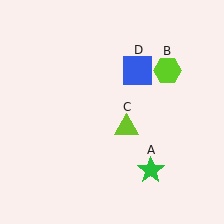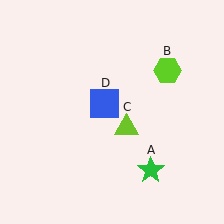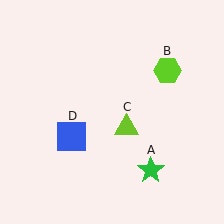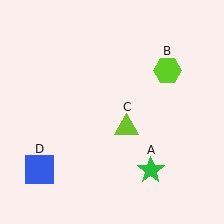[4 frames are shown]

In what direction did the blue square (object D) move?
The blue square (object D) moved down and to the left.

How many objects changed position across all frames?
1 object changed position: blue square (object D).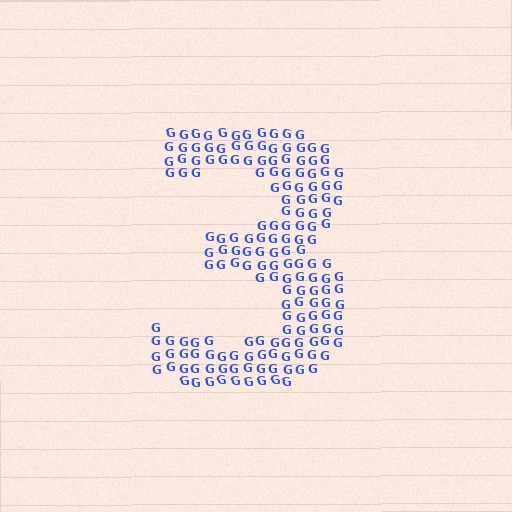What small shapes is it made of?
It is made of small letter G's.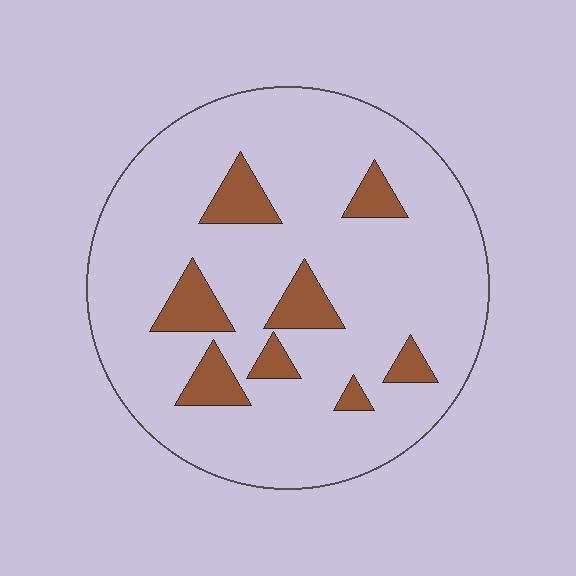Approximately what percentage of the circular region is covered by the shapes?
Approximately 15%.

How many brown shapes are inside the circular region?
8.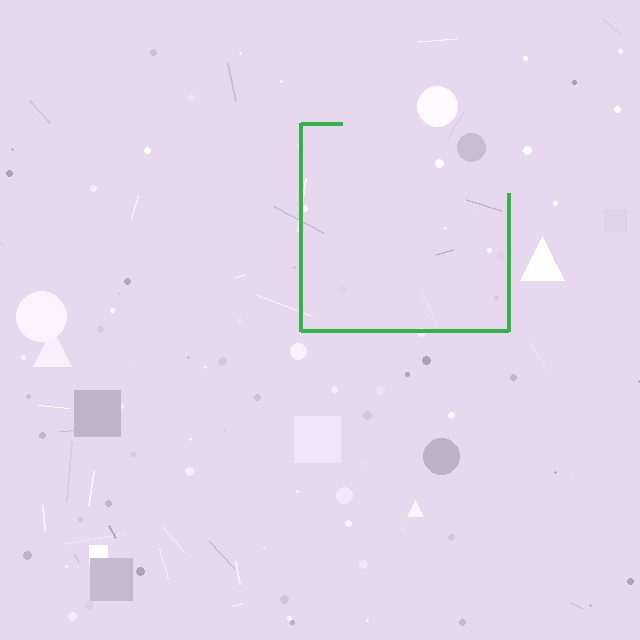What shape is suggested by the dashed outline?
The dashed outline suggests a square.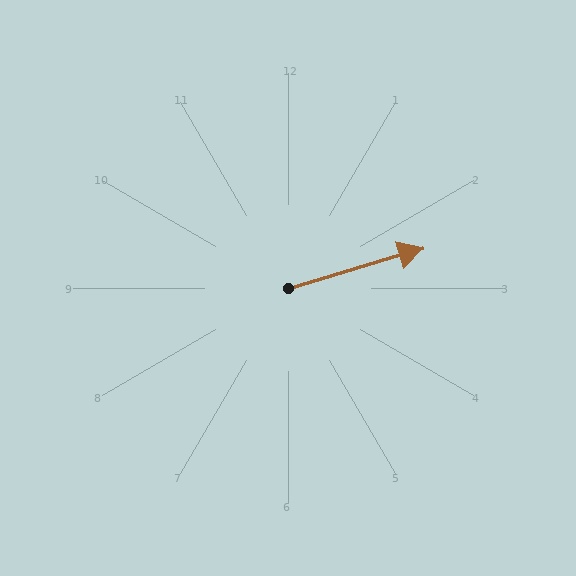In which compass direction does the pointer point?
East.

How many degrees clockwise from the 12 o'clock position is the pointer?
Approximately 73 degrees.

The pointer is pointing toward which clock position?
Roughly 2 o'clock.